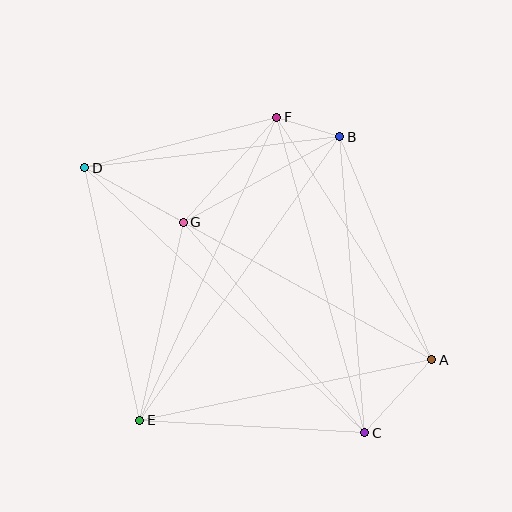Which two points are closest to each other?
Points B and F are closest to each other.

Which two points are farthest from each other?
Points A and D are farthest from each other.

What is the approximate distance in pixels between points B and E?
The distance between B and E is approximately 347 pixels.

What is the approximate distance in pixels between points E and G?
The distance between E and G is approximately 203 pixels.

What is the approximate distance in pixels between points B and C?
The distance between B and C is approximately 297 pixels.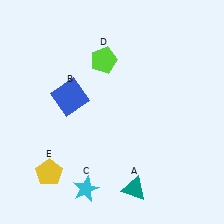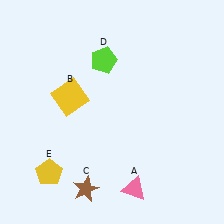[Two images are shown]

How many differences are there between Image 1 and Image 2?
There are 3 differences between the two images.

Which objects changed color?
A changed from teal to pink. B changed from blue to yellow. C changed from cyan to brown.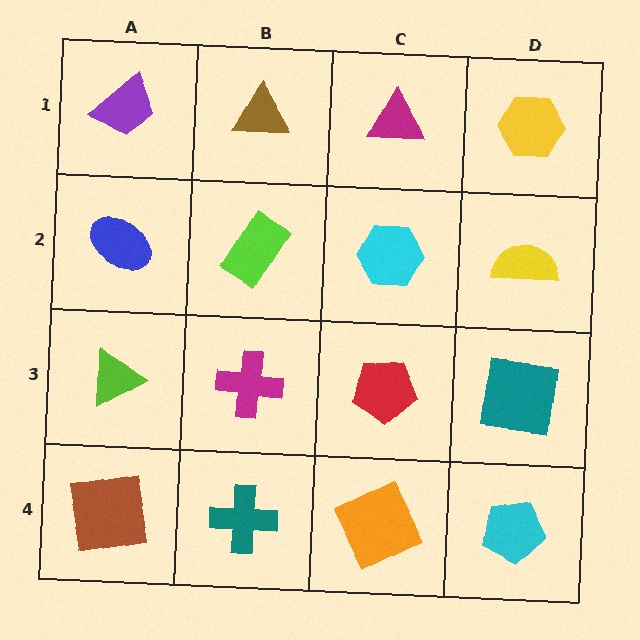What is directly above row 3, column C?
A cyan hexagon.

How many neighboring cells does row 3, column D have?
3.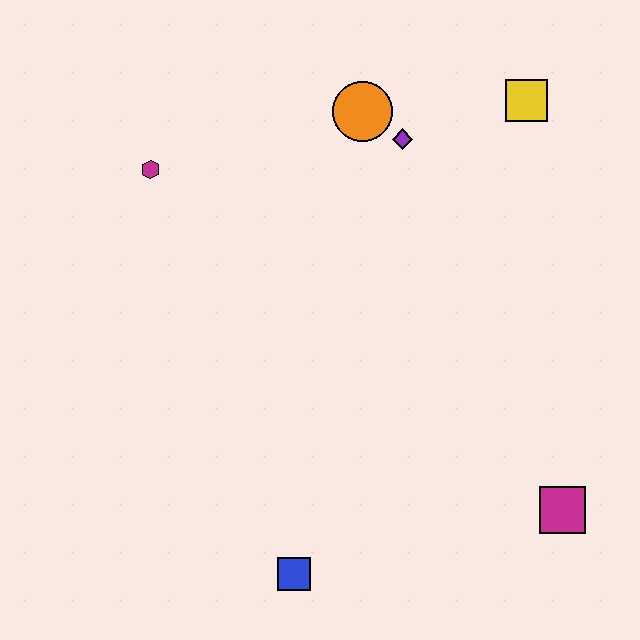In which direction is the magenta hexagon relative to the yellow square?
The magenta hexagon is to the left of the yellow square.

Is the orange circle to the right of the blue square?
Yes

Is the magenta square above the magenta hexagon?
No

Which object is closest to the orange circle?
The purple diamond is closest to the orange circle.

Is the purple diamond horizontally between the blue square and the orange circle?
No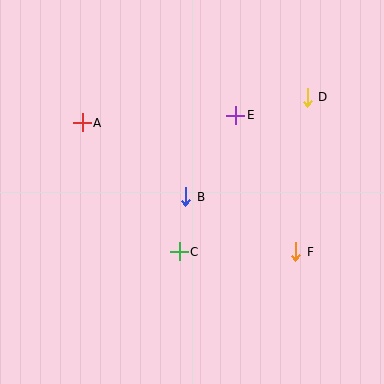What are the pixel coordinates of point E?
Point E is at (236, 115).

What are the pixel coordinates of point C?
Point C is at (179, 252).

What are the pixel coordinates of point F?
Point F is at (296, 252).